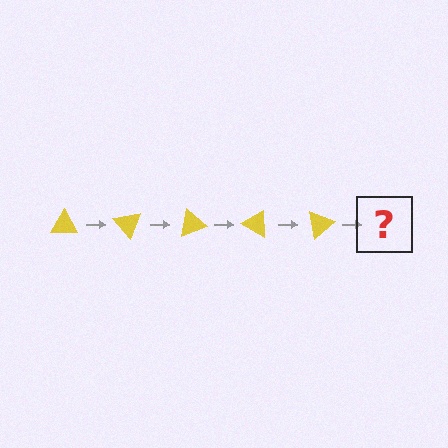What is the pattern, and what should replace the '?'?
The pattern is that the triangle rotates 50 degrees each step. The '?' should be a yellow triangle rotated 250 degrees.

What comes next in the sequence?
The next element should be a yellow triangle rotated 250 degrees.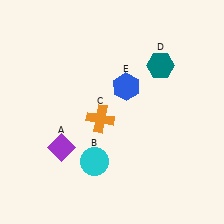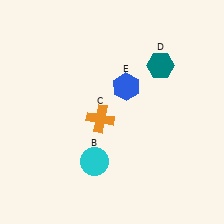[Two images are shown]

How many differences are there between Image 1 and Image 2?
There is 1 difference between the two images.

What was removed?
The purple diamond (A) was removed in Image 2.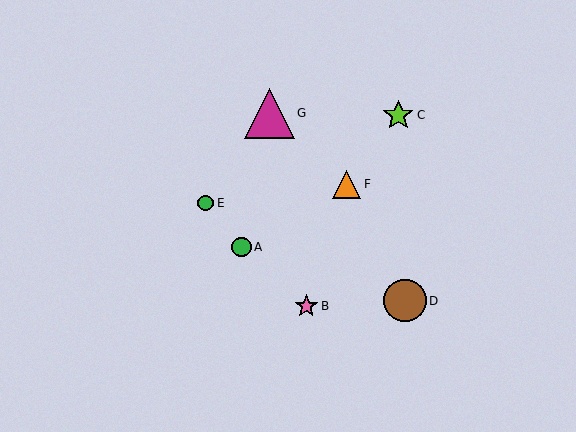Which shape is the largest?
The magenta triangle (labeled G) is the largest.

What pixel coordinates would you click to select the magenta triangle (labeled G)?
Click at (270, 113) to select the magenta triangle G.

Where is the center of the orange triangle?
The center of the orange triangle is at (347, 184).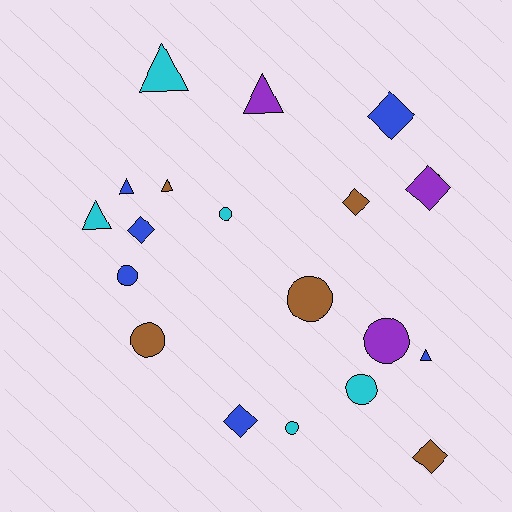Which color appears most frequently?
Blue, with 6 objects.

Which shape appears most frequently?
Circle, with 7 objects.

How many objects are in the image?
There are 19 objects.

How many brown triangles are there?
There is 1 brown triangle.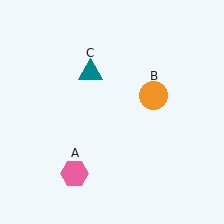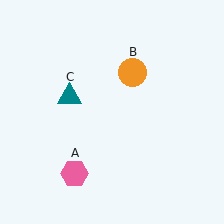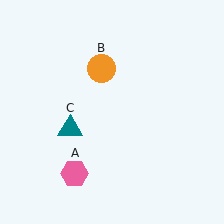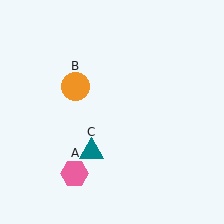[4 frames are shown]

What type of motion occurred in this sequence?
The orange circle (object B), teal triangle (object C) rotated counterclockwise around the center of the scene.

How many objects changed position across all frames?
2 objects changed position: orange circle (object B), teal triangle (object C).